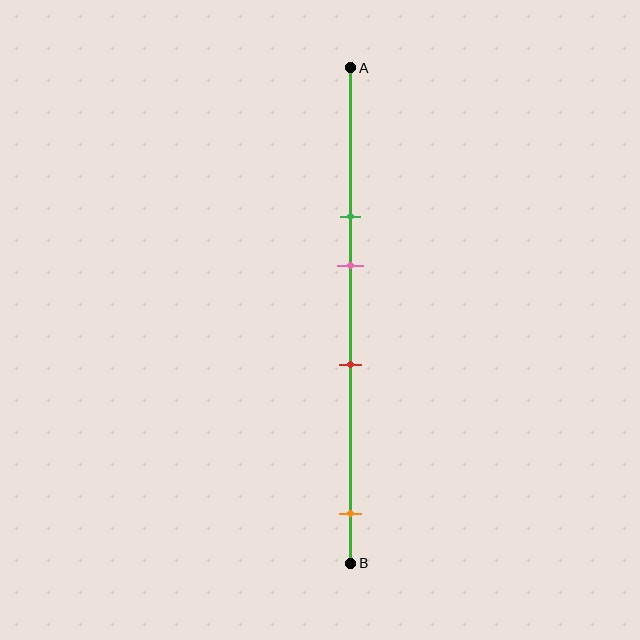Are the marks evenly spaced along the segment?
No, the marks are not evenly spaced.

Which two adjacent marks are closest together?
The green and pink marks are the closest adjacent pair.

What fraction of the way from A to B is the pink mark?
The pink mark is approximately 40% (0.4) of the way from A to B.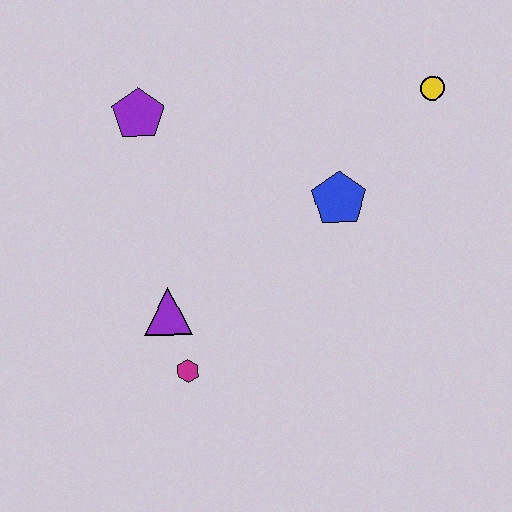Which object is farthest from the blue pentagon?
The magenta hexagon is farthest from the blue pentagon.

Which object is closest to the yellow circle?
The blue pentagon is closest to the yellow circle.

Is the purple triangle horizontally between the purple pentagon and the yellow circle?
Yes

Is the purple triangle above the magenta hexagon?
Yes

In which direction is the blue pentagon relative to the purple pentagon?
The blue pentagon is to the right of the purple pentagon.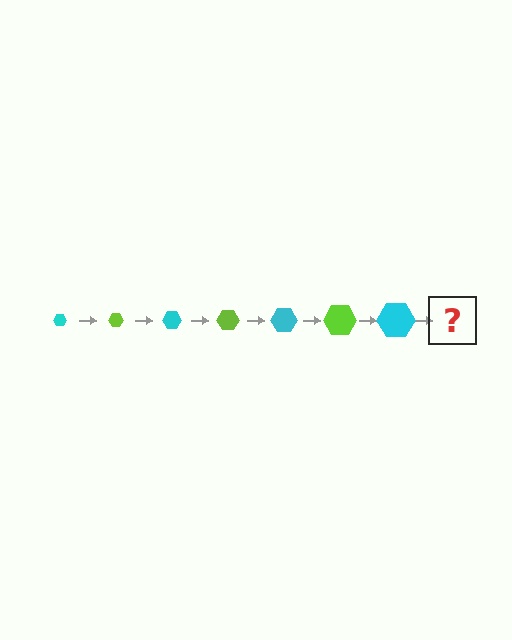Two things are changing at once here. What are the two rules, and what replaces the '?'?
The two rules are that the hexagon grows larger each step and the color cycles through cyan and lime. The '?' should be a lime hexagon, larger than the previous one.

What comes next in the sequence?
The next element should be a lime hexagon, larger than the previous one.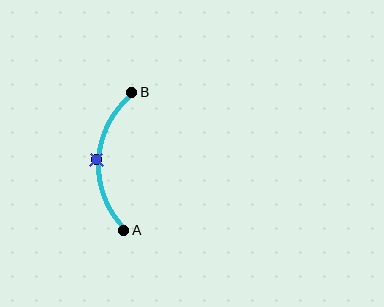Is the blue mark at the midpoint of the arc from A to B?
Yes. The blue mark lies on the arc at equal arc-length from both A and B — it is the arc midpoint.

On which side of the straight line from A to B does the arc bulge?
The arc bulges to the left of the straight line connecting A and B.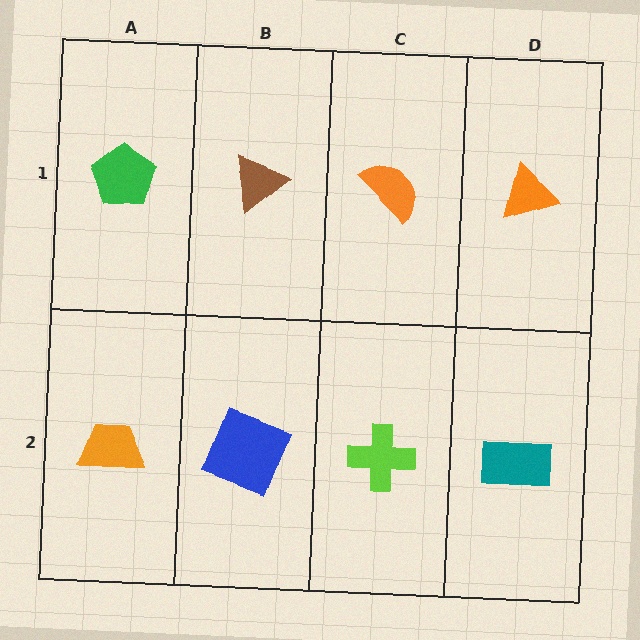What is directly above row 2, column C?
An orange semicircle.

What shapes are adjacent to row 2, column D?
An orange triangle (row 1, column D), a lime cross (row 2, column C).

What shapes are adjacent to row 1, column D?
A teal rectangle (row 2, column D), an orange semicircle (row 1, column C).